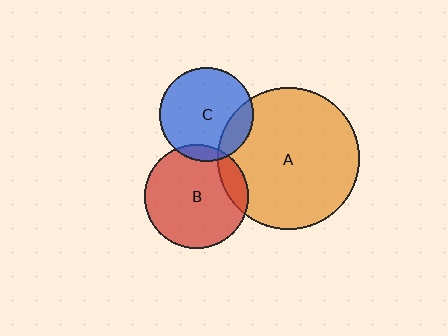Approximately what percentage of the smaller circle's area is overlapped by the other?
Approximately 15%.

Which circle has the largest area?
Circle A (orange).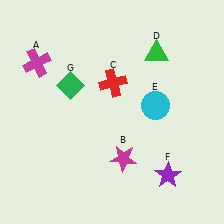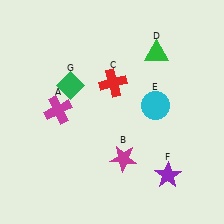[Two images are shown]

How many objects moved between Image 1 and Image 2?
1 object moved between the two images.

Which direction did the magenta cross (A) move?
The magenta cross (A) moved down.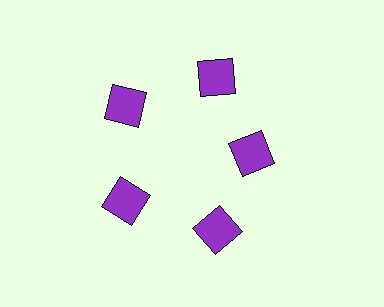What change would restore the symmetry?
The symmetry would be restored by moving it outward, back onto the ring so that all 5 squares sit at equal angles and equal distance from the center.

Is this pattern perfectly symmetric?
No. The 5 purple squares are arranged in a ring, but one element near the 3 o'clock position is pulled inward toward the center, breaking the 5-fold rotational symmetry.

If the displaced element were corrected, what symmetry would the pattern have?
It would have 5-fold rotational symmetry — the pattern would map onto itself every 72 degrees.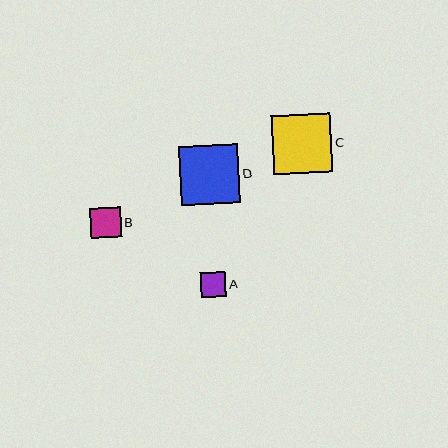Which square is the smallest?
Square A is the smallest with a size of approximately 25 pixels.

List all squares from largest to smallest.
From largest to smallest: D, C, B, A.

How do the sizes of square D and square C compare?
Square D and square C are approximately the same size.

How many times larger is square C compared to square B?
Square C is approximately 1.9 times the size of square B.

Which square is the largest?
Square D is the largest with a size of approximately 60 pixels.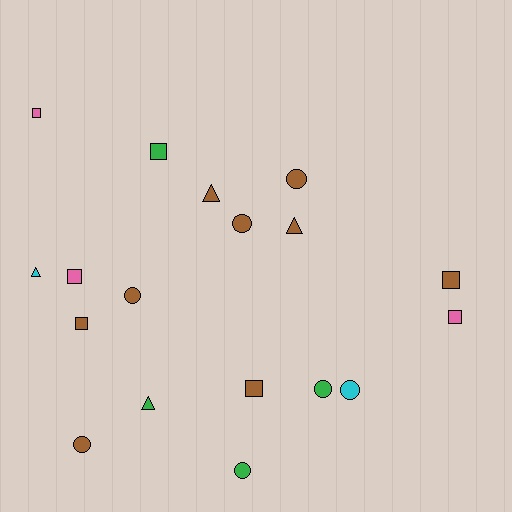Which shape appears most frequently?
Square, with 7 objects.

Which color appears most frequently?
Brown, with 9 objects.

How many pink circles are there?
There are no pink circles.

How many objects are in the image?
There are 18 objects.